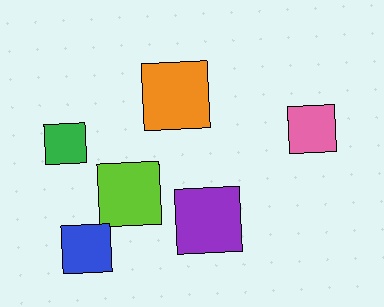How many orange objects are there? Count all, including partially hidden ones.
There is 1 orange object.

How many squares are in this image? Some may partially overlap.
There are 6 squares.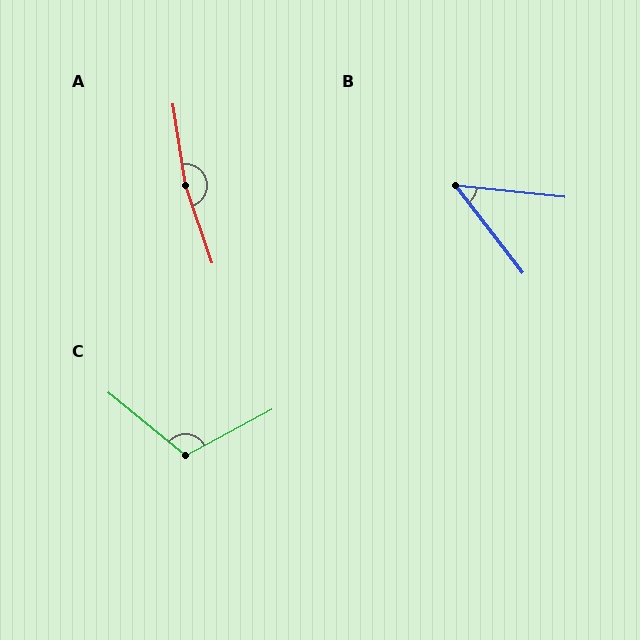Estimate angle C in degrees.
Approximately 113 degrees.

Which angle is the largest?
A, at approximately 169 degrees.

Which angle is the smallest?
B, at approximately 46 degrees.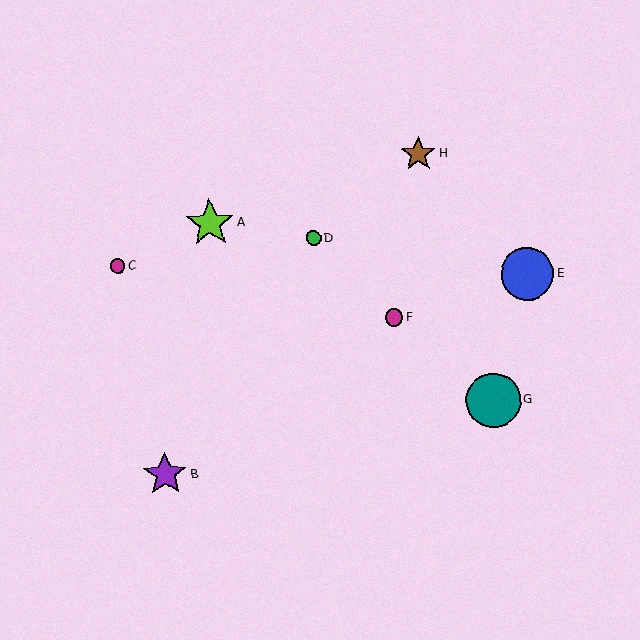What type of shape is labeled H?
Shape H is a brown star.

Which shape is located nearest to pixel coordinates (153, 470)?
The purple star (labeled B) at (165, 474) is nearest to that location.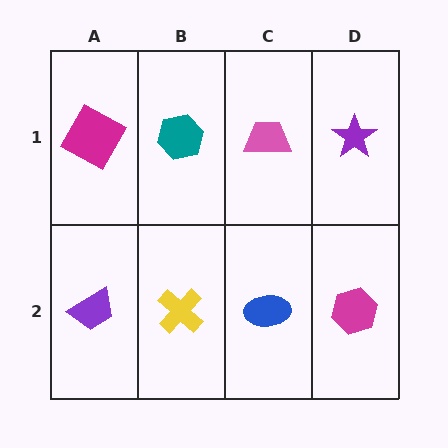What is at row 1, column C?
A pink trapezoid.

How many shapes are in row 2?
4 shapes.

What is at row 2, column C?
A blue ellipse.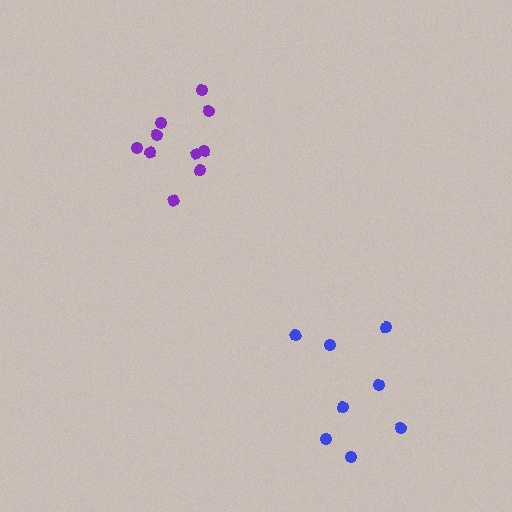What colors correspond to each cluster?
The clusters are colored: purple, blue.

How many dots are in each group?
Group 1: 10 dots, Group 2: 8 dots (18 total).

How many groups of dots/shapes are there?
There are 2 groups.